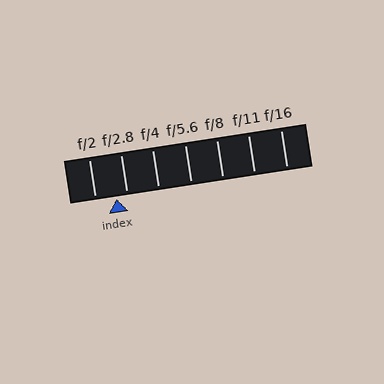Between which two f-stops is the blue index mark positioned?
The index mark is between f/2 and f/2.8.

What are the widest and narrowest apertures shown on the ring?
The widest aperture shown is f/2 and the narrowest is f/16.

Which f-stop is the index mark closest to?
The index mark is closest to f/2.8.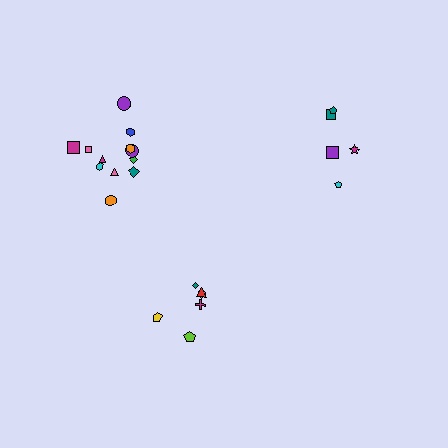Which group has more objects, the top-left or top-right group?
The top-left group.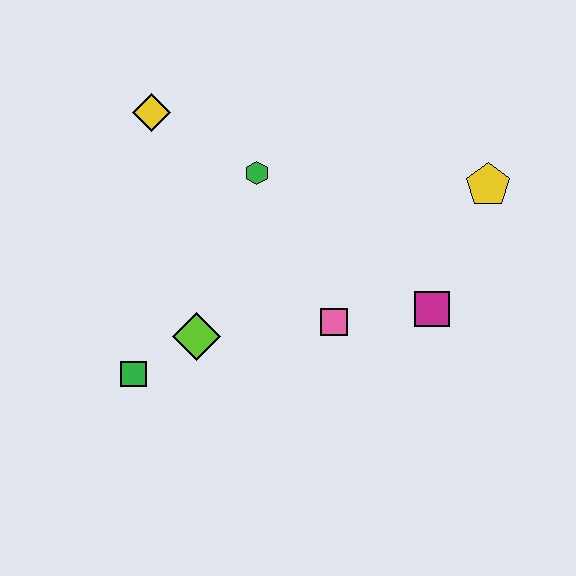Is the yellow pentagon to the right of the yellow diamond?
Yes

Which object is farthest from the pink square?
The yellow diamond is farthest from the pink square.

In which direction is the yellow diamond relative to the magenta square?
The yellow diamond is to the left of the magenta square.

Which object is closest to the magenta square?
The pink square is closest to the magenta square.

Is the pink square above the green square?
Yes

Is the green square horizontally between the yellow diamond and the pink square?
No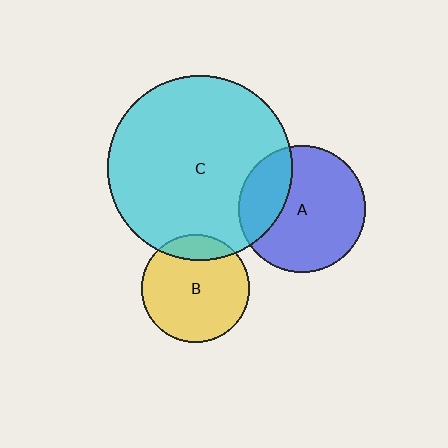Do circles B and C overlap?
Yes.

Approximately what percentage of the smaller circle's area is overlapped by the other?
Approximately 15%.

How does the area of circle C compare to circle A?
Approximately 2.1 times.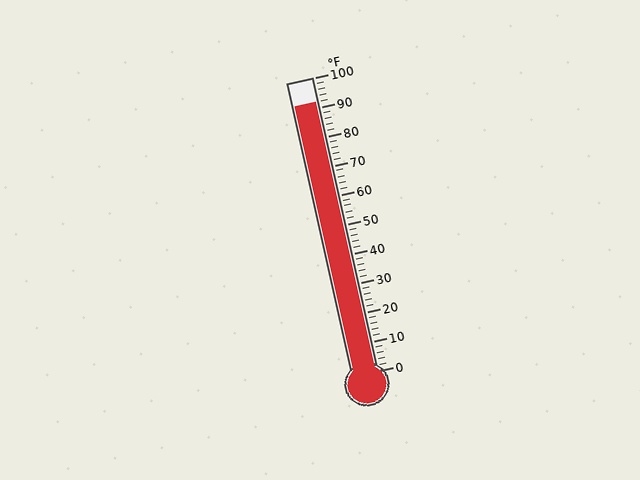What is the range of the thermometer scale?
The thermometer scale ranges from 0°F to 100°F.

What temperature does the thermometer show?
The thermometer shows approximately 92°F.